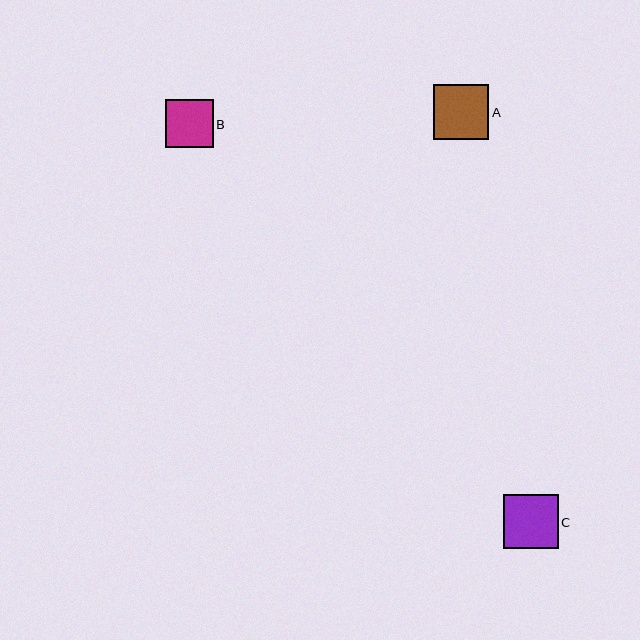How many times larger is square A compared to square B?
Square A is approximately 1.1 times the size of square B.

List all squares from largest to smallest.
From largest to smallest: A, C, B.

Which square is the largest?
Square A is the largest with a size of approximately 55 pixels.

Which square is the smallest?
Square B is the smallest with a size of approximately 48 pixels.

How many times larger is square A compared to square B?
Square A is approximately 1.1 times the size of square B.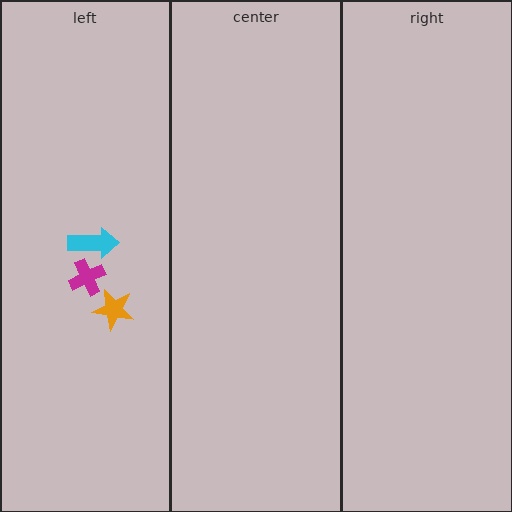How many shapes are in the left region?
3.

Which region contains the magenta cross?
The left region.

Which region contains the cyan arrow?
The left region.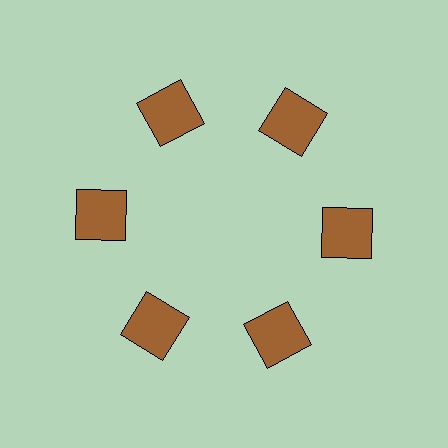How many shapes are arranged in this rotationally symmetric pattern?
There are 6 shapes, arranged in 6 groups of 1.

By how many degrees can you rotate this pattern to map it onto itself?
The pattern maps onto itself every 60 degrees of rotation.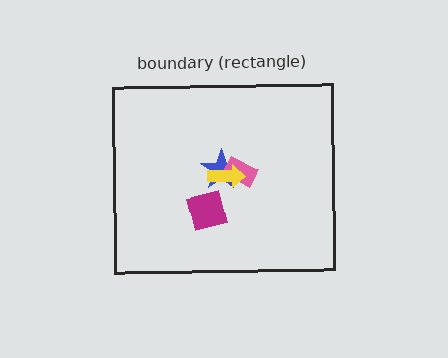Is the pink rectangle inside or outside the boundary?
Inside.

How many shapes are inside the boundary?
4 inside, 0 outside.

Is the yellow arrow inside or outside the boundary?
Inside.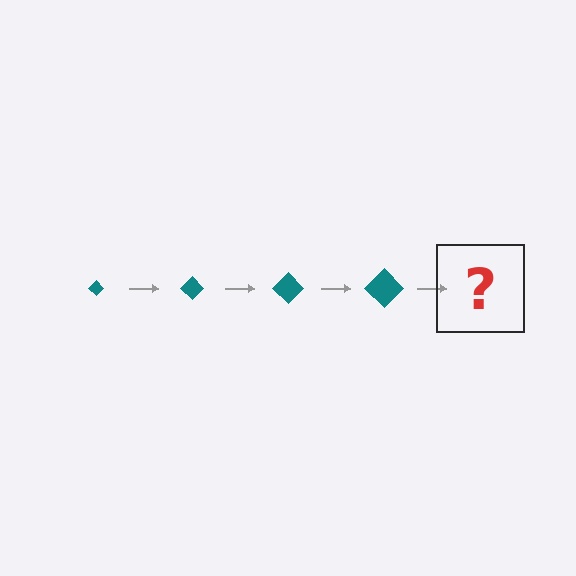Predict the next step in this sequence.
The next step is a teal diamond, larger than the previous one.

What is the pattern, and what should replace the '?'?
The pattern is that the diamond gets progressively larger each step. The '?' should be a teal diamond, larger than the previous one.